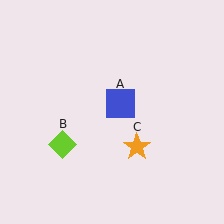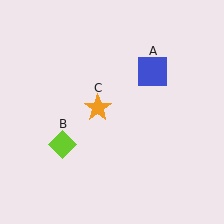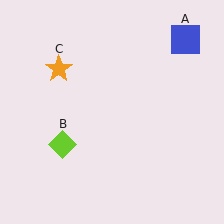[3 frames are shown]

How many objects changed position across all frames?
2 objects changed position: blue square (object A), orange star (object C).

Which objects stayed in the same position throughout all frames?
Lime diamond (object B) remained stationary.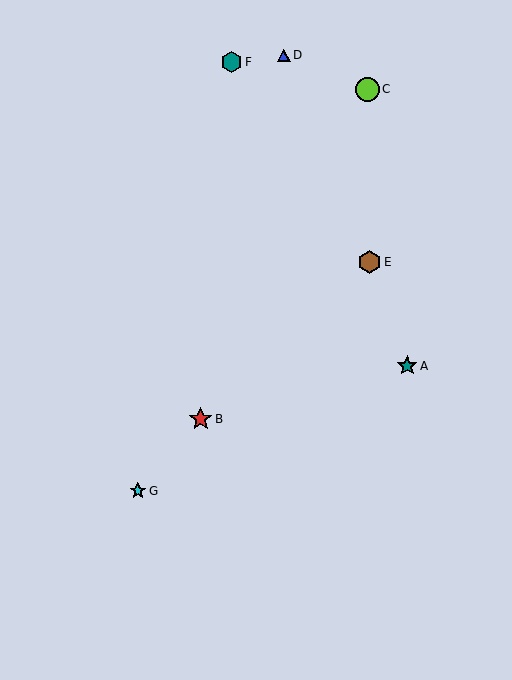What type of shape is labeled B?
Shape B is a red star.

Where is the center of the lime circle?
The center of the lime circle is at (367, 89).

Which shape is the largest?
The lime circle (labeled C) is the largest.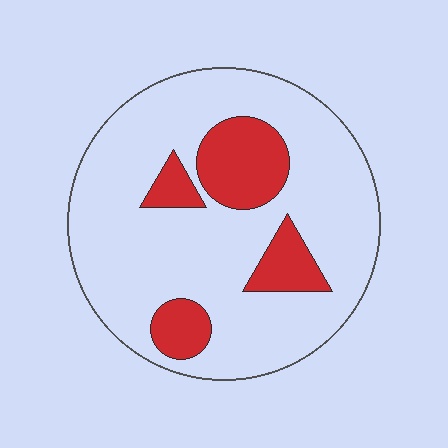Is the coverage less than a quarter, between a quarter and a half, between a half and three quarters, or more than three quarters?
Less than a quarter.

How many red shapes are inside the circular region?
4.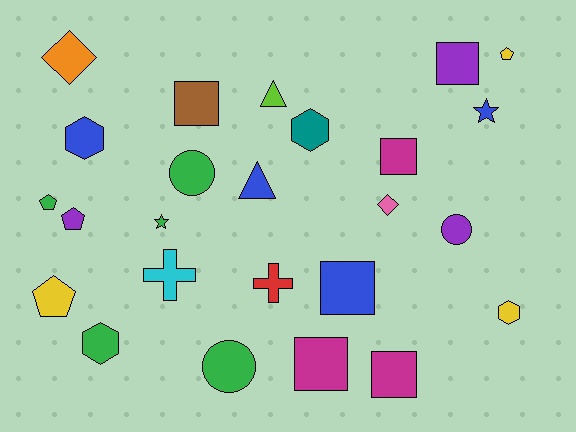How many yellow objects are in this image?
There are 3 yellow objects.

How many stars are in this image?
There are 2 stars.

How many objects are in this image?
There are 25 objects.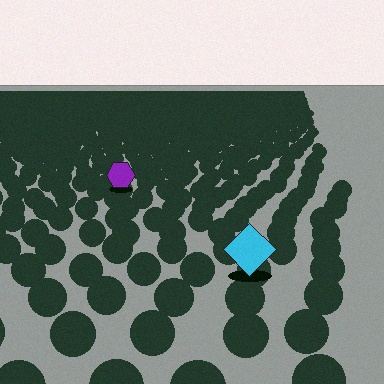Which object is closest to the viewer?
The cyan diamond is closest. The texture marks near it are larger and more spread out.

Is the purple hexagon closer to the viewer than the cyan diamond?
No. The cyan diamond is closer — you can tell from the texture gradient: the ground texture is coarser near it.